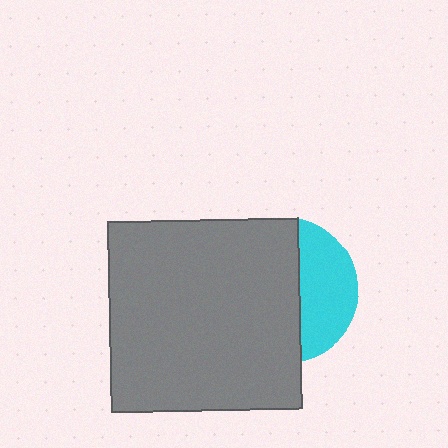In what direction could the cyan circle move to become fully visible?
The cyan circle could move right. That would shift it out from behind the gray square entirely.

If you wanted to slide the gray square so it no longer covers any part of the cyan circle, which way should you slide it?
Slide it left — that is the most direct way to separate the two shapes.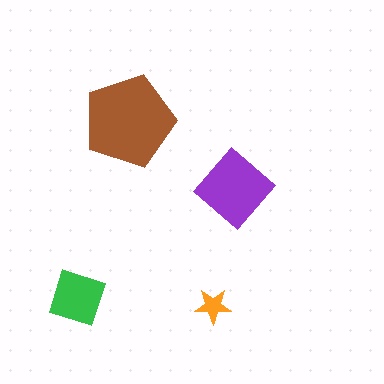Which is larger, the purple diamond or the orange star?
The purple diamond.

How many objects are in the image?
There are 4 objects in the image.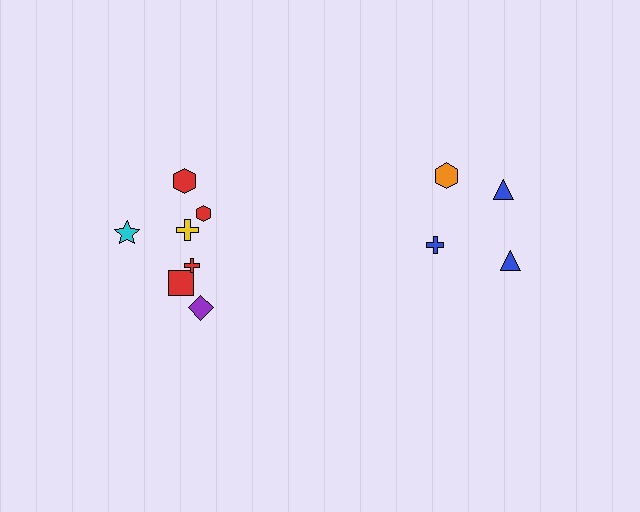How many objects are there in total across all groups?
There are 11 objects.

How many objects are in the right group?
There are 4 objects.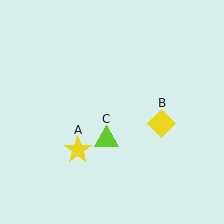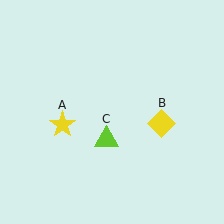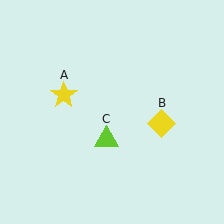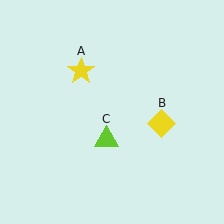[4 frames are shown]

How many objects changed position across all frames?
1 object changed position: yellow star (object A).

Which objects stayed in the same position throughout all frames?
Yellow diamond (object B) and lime triangle (object C) remained stationary.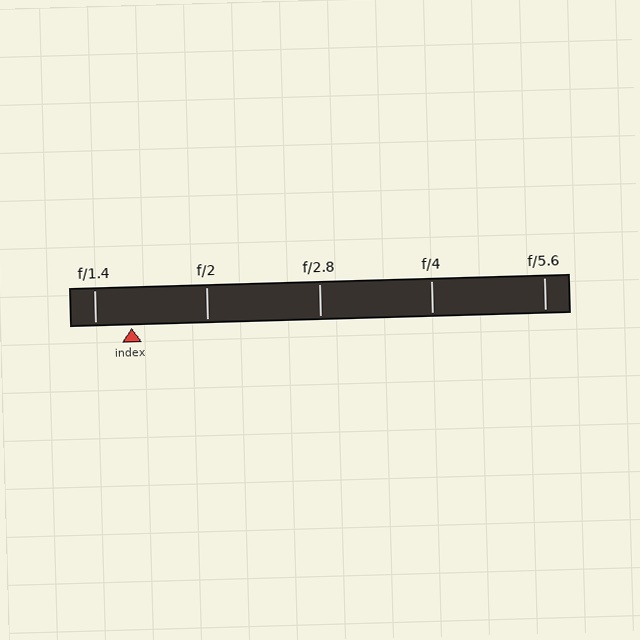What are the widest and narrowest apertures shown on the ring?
The widest aperture shown is f/1.4 and the narrowest is f/5.6.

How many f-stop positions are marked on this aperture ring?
There are 5 f-stop positions marked.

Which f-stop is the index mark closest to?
The index mark is closest to f/1.4.